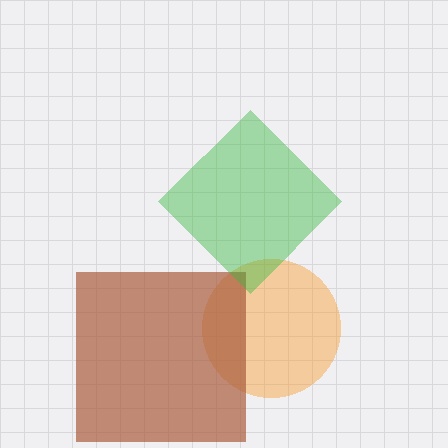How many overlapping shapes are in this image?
There are 3 overlapping shapes in the image.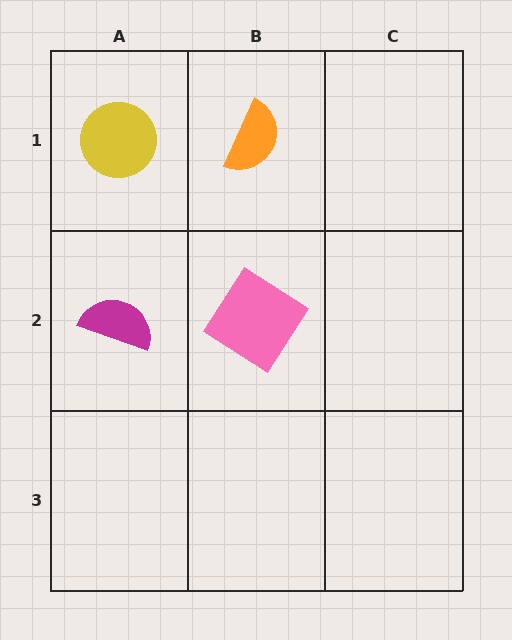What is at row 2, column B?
A pink diamond.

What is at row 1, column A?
A yellow circle.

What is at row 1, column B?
An orange semicircle.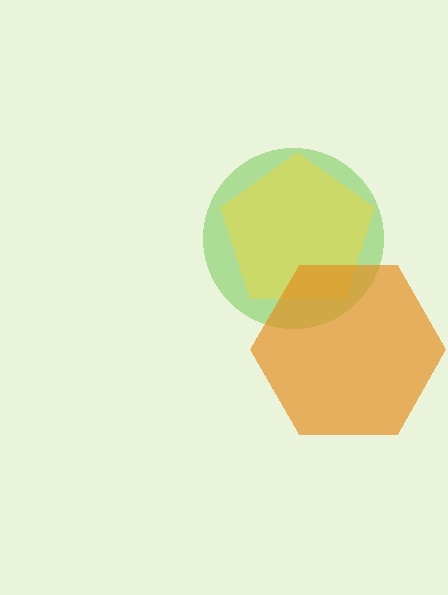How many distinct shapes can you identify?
There are 3 distinct shapes: a lime circle, a yellow pentagon, an orange hexagon.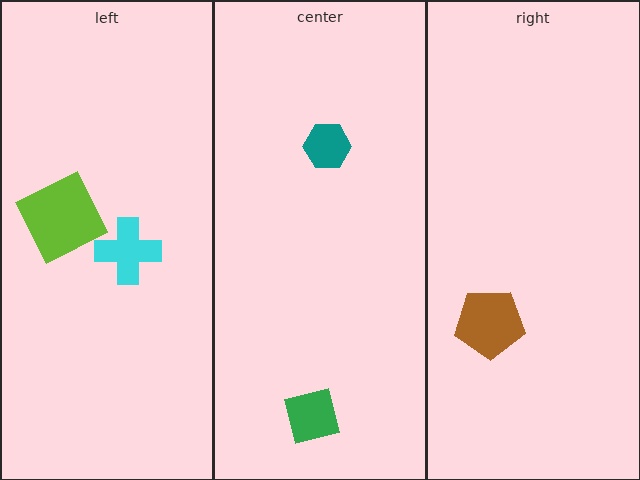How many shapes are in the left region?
2.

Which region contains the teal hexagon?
The center region.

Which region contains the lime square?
The left region.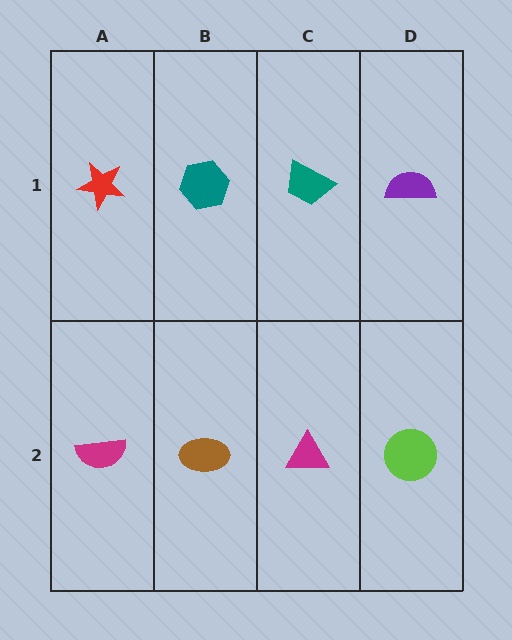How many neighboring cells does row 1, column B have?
3.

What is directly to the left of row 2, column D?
A magenta triangle.